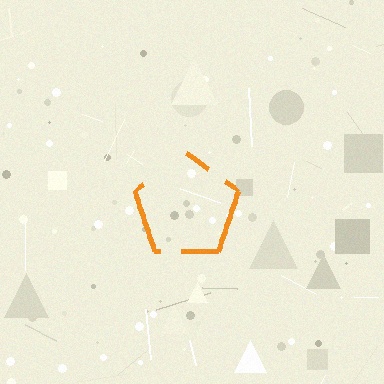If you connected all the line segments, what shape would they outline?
They would outline a pentagon.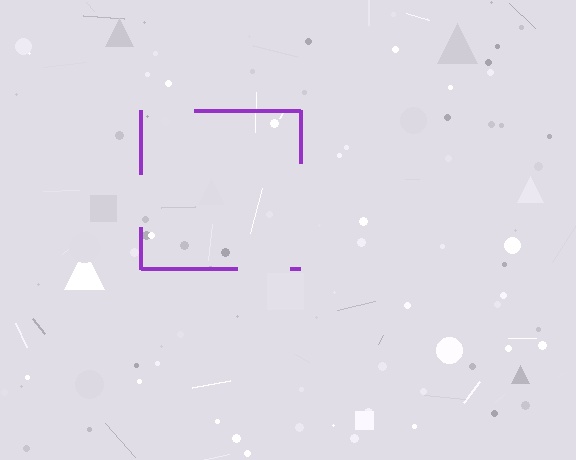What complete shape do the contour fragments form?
The contour fragments form a square.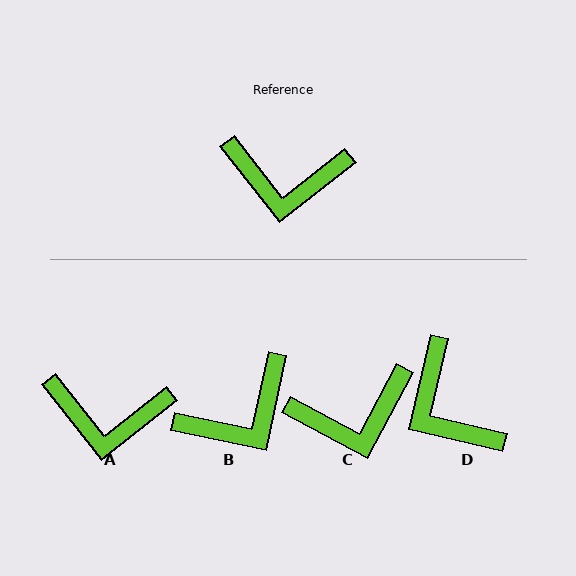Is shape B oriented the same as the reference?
No, it is off by about 40 degrees.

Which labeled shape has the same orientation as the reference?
A.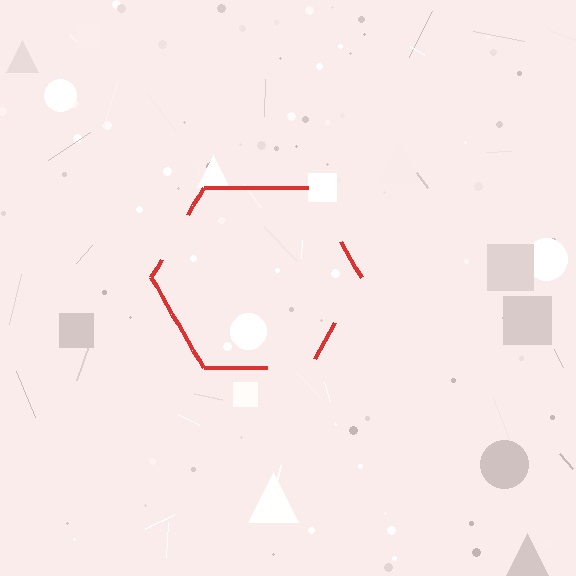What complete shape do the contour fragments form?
The contour fragments form a hexagon.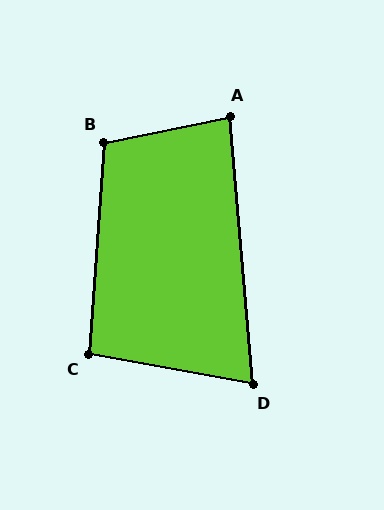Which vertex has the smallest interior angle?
D, at approximately 75 degrees.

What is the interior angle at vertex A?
Approximately 84 degrees (acute).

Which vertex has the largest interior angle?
B, at approximately 105 degrees.